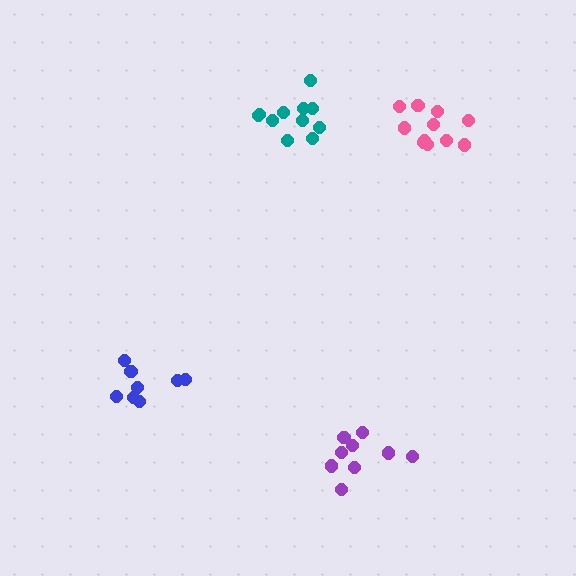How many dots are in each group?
Group 1: 8 dots, Group 2: 11 dots, Group 3: 11 dots, Group 4: 9 dots (39 total).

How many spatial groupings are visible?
There are 4 spatial groupings.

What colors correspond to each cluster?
The clusters are colored: blue, pink, teal, purple.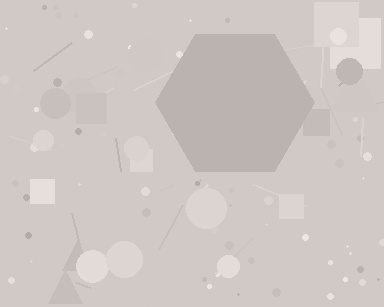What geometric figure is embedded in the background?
A hexagon is embedded in the background.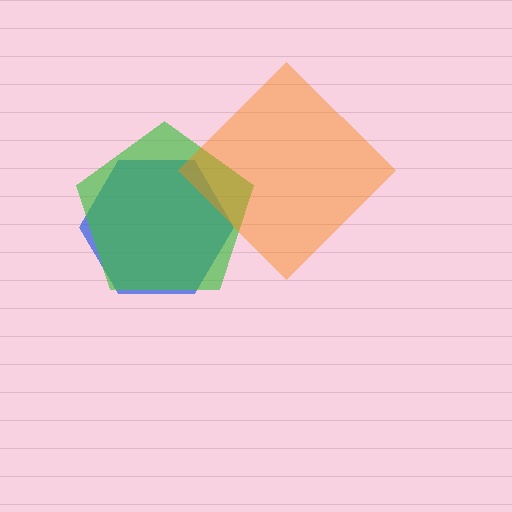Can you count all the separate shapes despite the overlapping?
Yes, there are 3 separate shapes.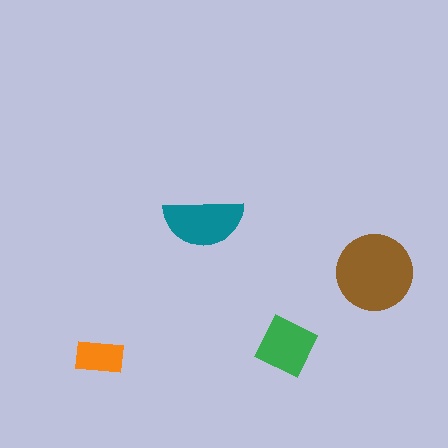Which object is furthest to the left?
The orange rectangle is leftmost.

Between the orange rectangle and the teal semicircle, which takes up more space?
The teal semicircle.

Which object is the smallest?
The orange rectangle.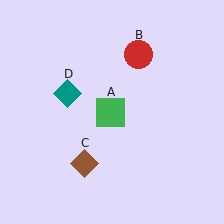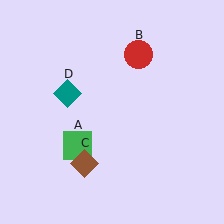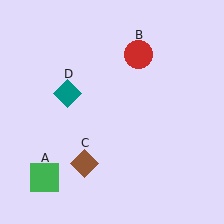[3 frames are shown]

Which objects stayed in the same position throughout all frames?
Red circle (object B) and brown diamond (object C) and teal diamond (object D) remained stationary.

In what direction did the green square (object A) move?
The green square (object A) moved down and to the left.